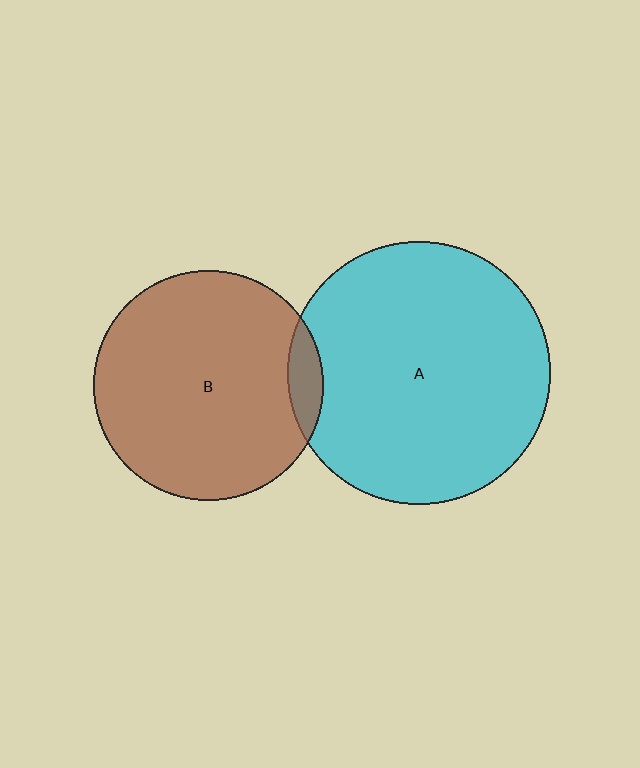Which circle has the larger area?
Circle A (cyan).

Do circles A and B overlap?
Yes.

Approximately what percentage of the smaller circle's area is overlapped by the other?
Approximately 5%.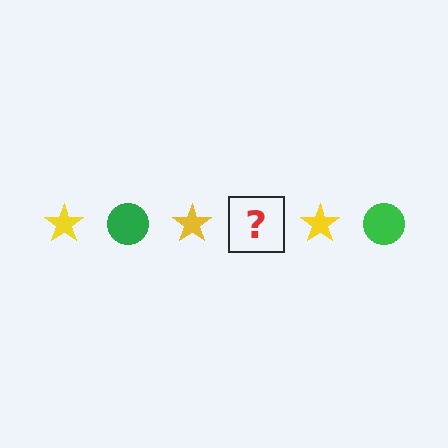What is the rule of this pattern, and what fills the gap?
The rule is that the pattern alternates between yellow star and green circle. The gap should be filled with a green circle.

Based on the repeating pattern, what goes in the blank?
The blank should be a green circle.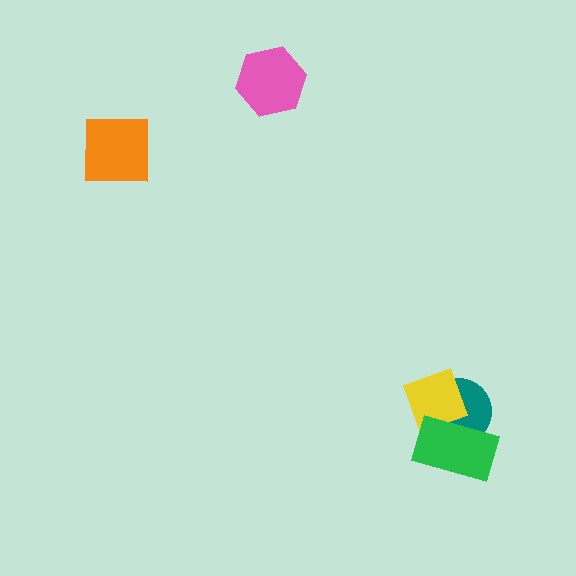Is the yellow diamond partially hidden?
Yes, it is partially covered by another shape.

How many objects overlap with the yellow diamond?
2 objects overlap with the yellow diamond.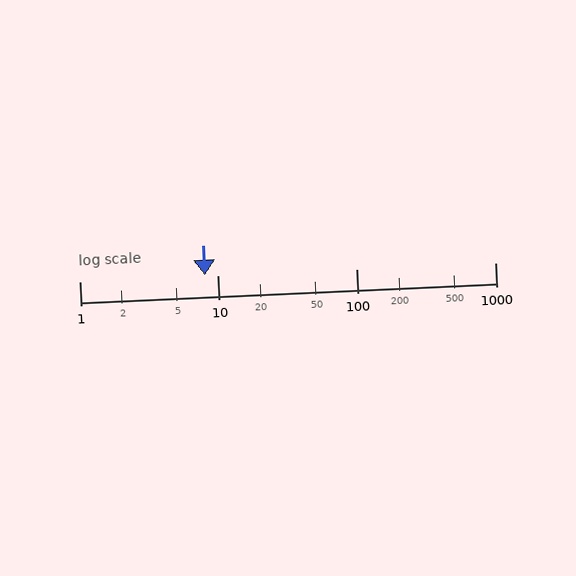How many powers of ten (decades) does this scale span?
The scale spans 3 decades, from 1 to 1000.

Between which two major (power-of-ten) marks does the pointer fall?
The pointer is between 1 and 10.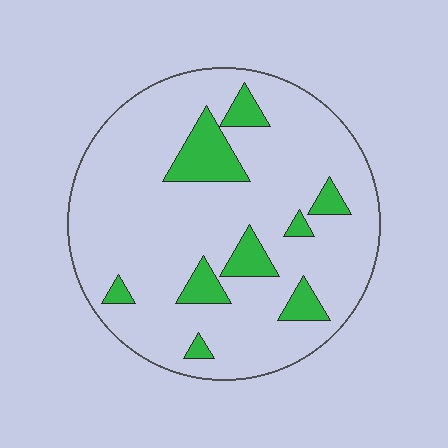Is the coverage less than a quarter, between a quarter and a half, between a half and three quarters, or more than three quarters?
Less than a quarter.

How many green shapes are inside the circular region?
9.